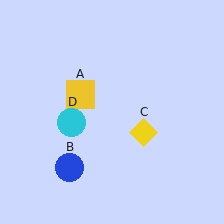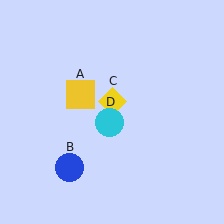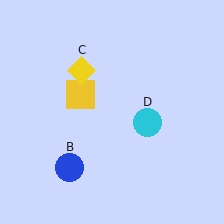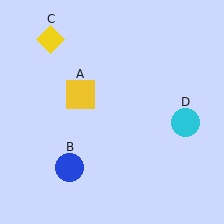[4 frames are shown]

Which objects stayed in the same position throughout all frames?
Yellow square (object A) and blue circle (object B) remained stationary.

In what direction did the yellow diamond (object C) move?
The yellow diamond (object C) moved up and to the left.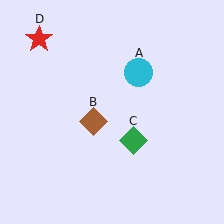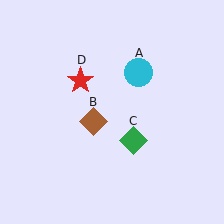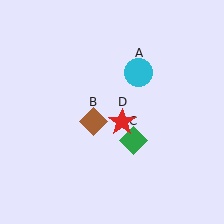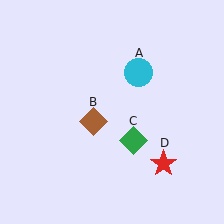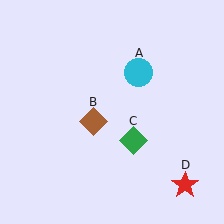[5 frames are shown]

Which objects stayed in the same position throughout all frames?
Cyan circle (object A) and brown diamond (object B) and green diamond (object C) remained stationary.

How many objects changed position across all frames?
1 object changed position: red star (object D).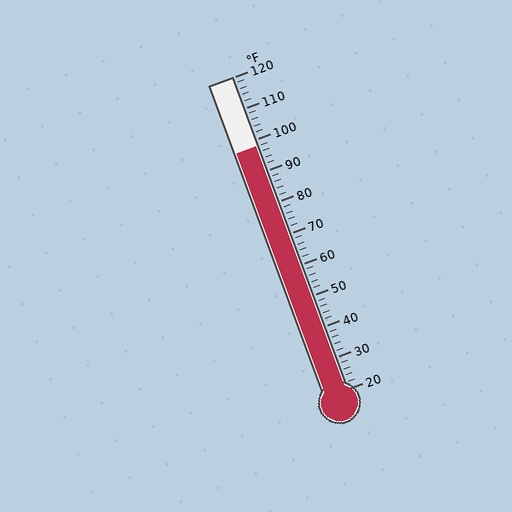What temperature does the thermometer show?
The thermometer shows approximately 98°F.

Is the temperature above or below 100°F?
The temperature is below 100°F.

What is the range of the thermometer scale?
The thermometer scale ranges from 20°F to 120°F.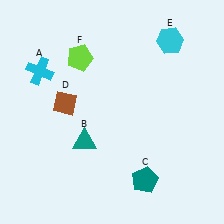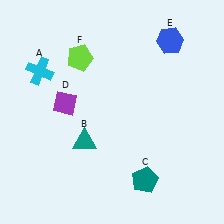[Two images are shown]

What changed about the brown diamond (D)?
In Image 1, D is brown. In Image 2, it changed to purple.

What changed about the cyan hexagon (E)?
In Image 1, E is cyan. In Image 2, it changed to blue.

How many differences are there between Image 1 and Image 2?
There are 2 differences between the two images.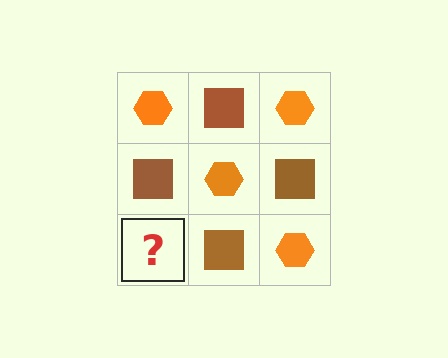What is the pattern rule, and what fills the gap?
The rule is that it alternates orange hexagon and brown square in a checkerboard pattern. The gap should be filled with an orange hexagon.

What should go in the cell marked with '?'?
The missing cell should contain an orange hexagon.